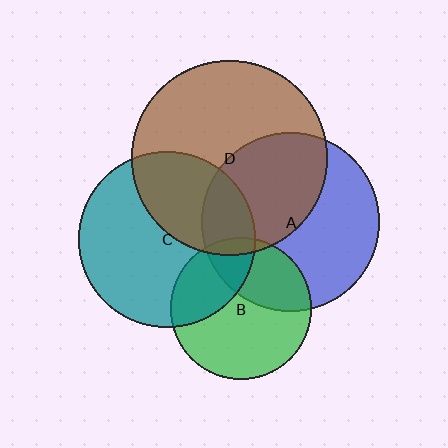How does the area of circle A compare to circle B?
Approximately 1.6 times.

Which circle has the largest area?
Circle D (brown).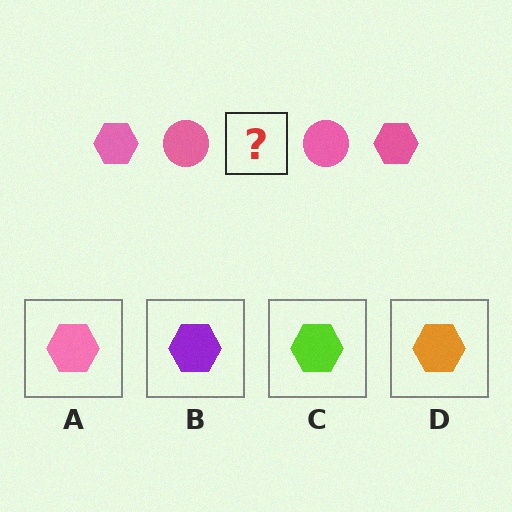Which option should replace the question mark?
Option A.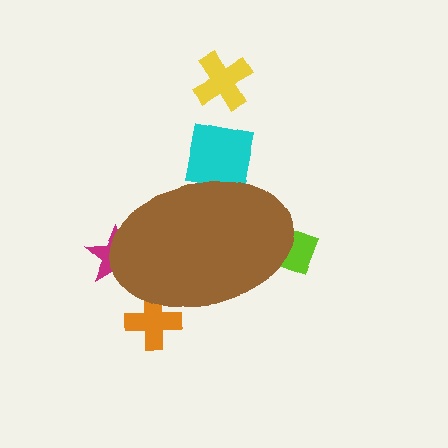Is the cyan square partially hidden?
Yes, the cyan square is partially hidden behind the brown ellipse.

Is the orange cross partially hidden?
Yes, the orange cross is partially hidden behind the brown ellipse.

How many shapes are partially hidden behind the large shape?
4 shapes are partially hidden.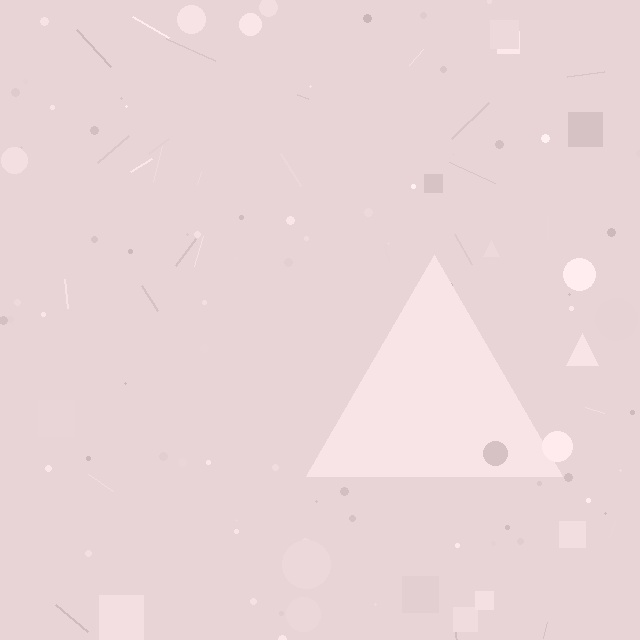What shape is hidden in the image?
A triangle is hidden in the image.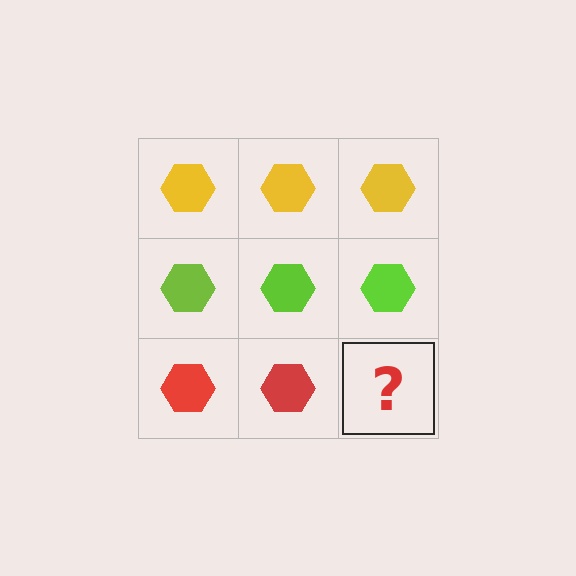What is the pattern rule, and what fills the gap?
The rule is that each row has a consistent color. The gap should be filled with a red hexagon.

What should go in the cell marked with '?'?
The missing cell should contain a red hexagon.